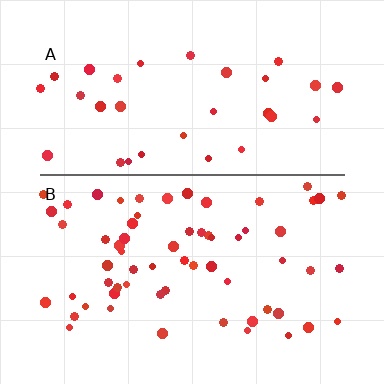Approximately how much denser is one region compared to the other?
Approximately 1.9× — region B over region A.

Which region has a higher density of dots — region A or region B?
B (the bottom).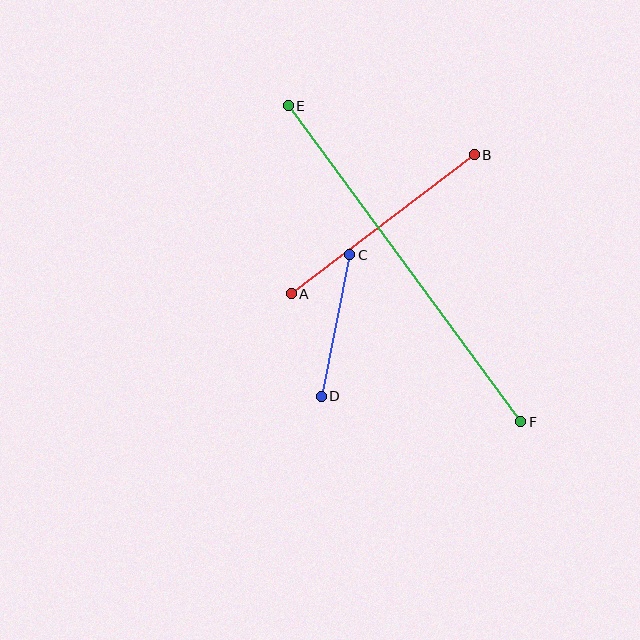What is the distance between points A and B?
The distance is approximately 230 pixels.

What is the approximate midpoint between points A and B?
The midpoint is at approximately (383, 224) pixels.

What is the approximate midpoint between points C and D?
The midpoint is at approximately (335, 325) pixels.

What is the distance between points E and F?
The distance is approximately 393 pixels.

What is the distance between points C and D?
The distance is approximately 144 pixels.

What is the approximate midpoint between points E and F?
The midpoint is at approximately (405, 264) pixels.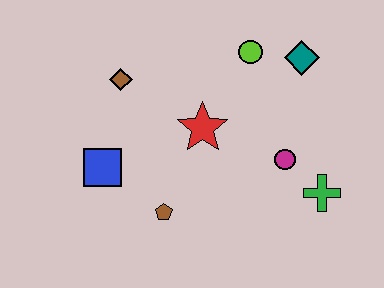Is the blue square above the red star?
No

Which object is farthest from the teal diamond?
The blue square is farthest from the teal diamond.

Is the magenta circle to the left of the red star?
No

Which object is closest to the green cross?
The magenta circle is closest to the green cross.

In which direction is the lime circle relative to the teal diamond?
The lime circle is to the left of the teal diamond.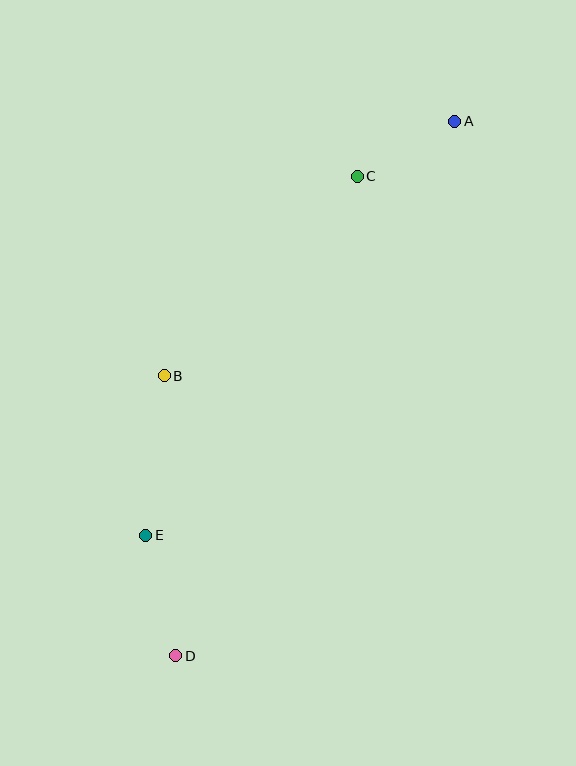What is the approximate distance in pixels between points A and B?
The distance between A and B is approximately 386 pixels.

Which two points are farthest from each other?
Points A and D are farthest from each other.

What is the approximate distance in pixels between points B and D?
The distance between B and D is approximately 280 pixels.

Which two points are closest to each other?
Points A and C are closest to each other.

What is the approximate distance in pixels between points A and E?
The distance between A and E is approximately 517 pixels.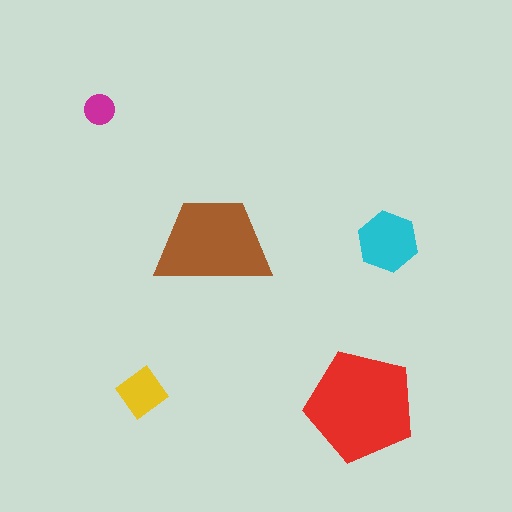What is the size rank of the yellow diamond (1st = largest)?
4th.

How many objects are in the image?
There are 5 objects in the image.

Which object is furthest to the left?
The magenta circle is leftmost.